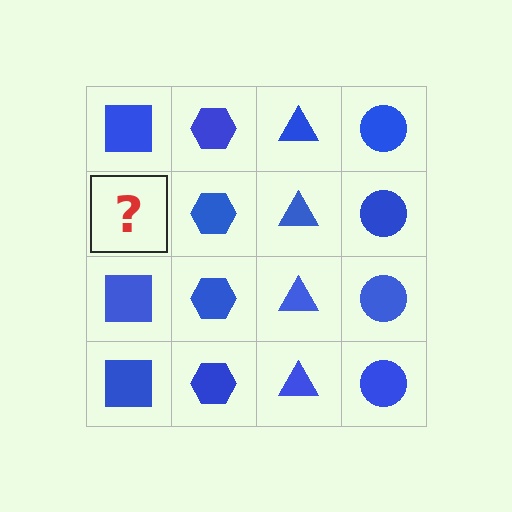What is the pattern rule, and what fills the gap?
The rule is that each column has a consistent shape. The gap should be filled with a blue square.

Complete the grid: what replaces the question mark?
The question mark should be replaced with a blue square.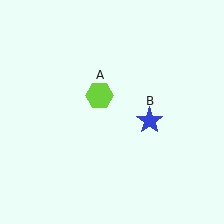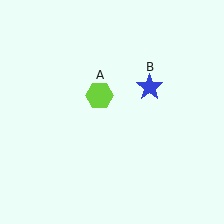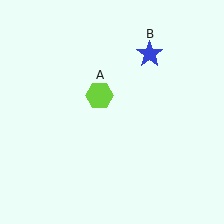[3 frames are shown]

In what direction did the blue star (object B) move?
The blue star (object B) moved up.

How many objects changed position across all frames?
1 object changed position: blue star (object B).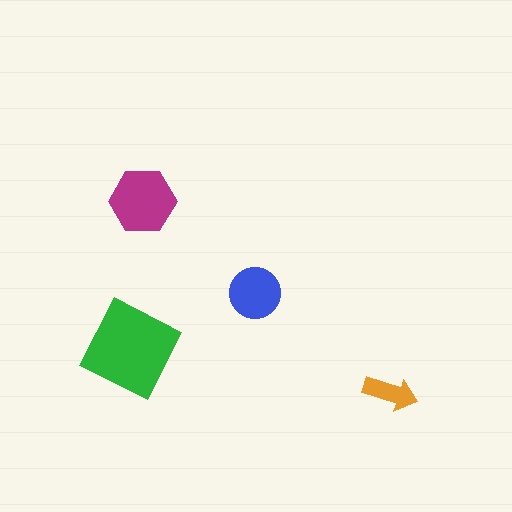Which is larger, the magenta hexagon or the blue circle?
The magenta hexagon.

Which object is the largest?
The green square.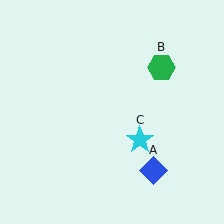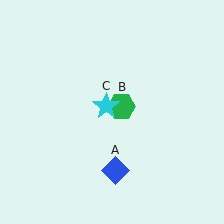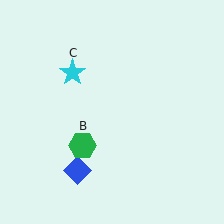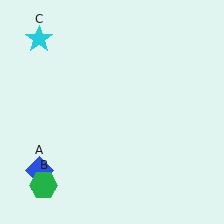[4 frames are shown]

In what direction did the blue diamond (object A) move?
The blue diamond (object A) moved left.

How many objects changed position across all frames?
3 objects changed position: blue diamond (object A), green hexagon (object B), cyan star (object C).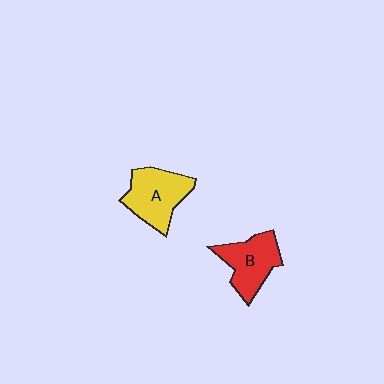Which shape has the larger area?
Shape A (yellow).